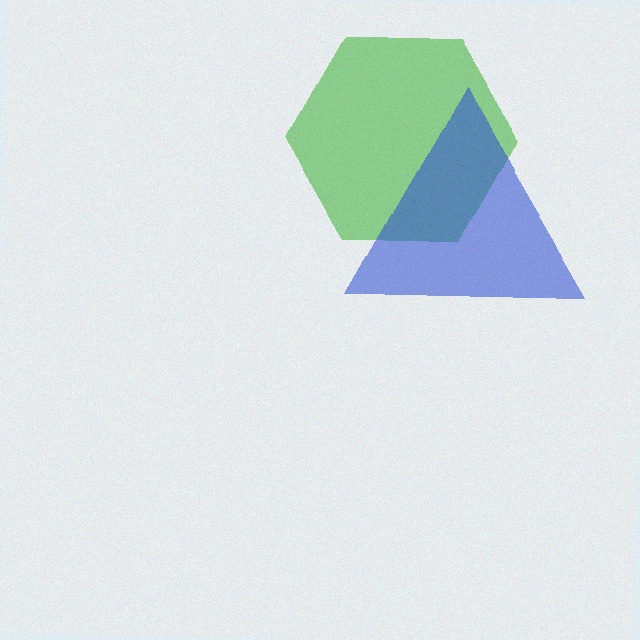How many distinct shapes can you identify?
There are 2 distinct shapes: a green hexagon, a blue triangle.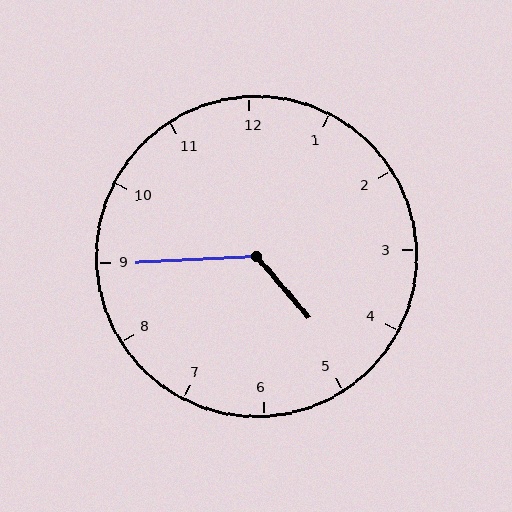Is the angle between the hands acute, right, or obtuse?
It is obtuse.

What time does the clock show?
4:45.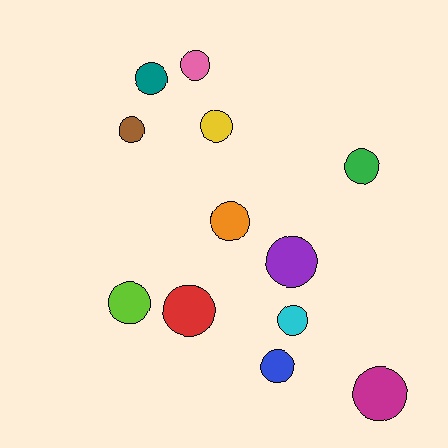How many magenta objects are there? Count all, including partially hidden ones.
There is 1 magenta object.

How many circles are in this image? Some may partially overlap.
There are 12 circles.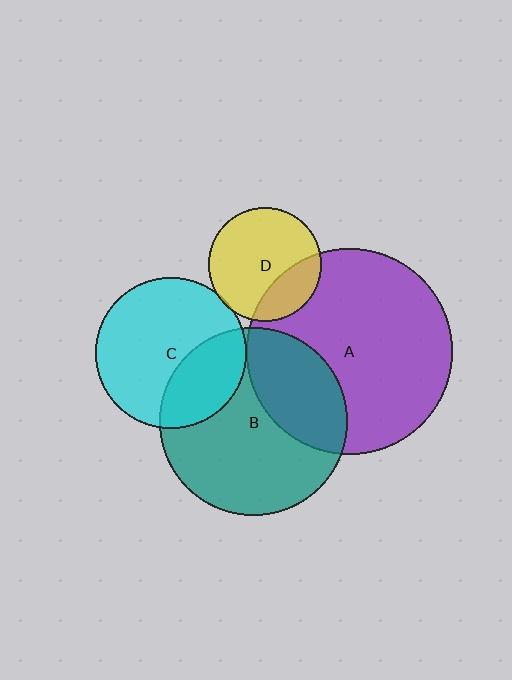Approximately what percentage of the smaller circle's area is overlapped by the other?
Approximately 25%.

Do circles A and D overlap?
Yes.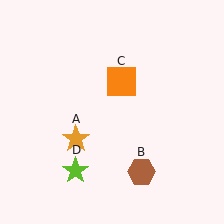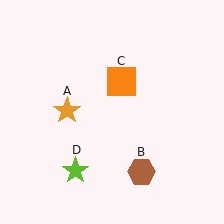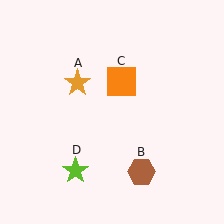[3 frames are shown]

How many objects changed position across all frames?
1 object changed position: orange star (object A).